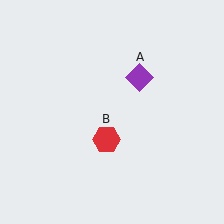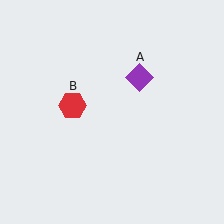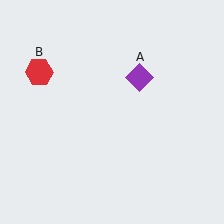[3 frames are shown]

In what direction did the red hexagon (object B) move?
The red hexagon (object B) moved up and to the left.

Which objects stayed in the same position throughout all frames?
Purple diamond (object A) remained stationary.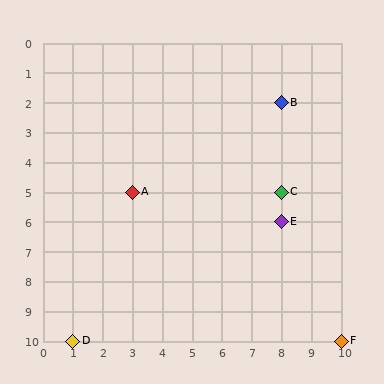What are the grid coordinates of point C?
Point C is at grid coordinates (8, 5).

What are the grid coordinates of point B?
Point B is at grid coordinates (8, 2).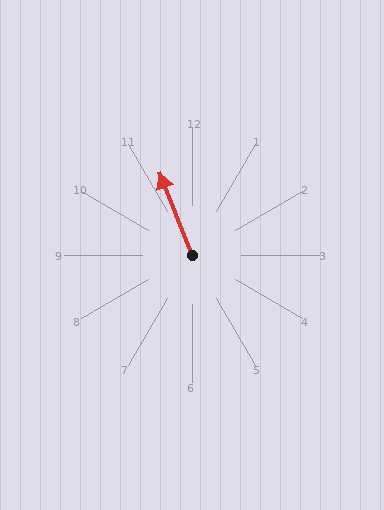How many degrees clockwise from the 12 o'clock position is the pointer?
Approximately 338 degrees.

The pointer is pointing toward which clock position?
Roughly 11 o'clock.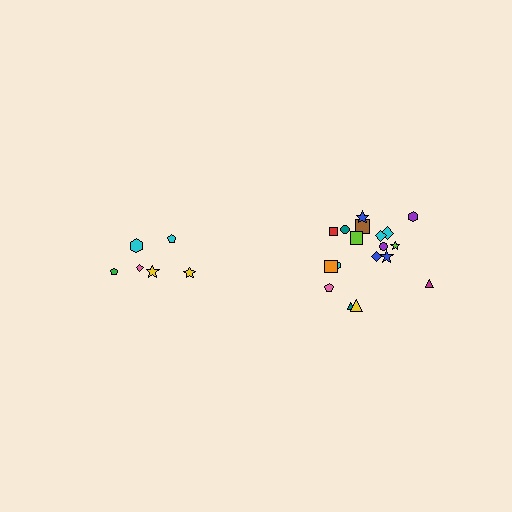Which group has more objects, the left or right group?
The right group.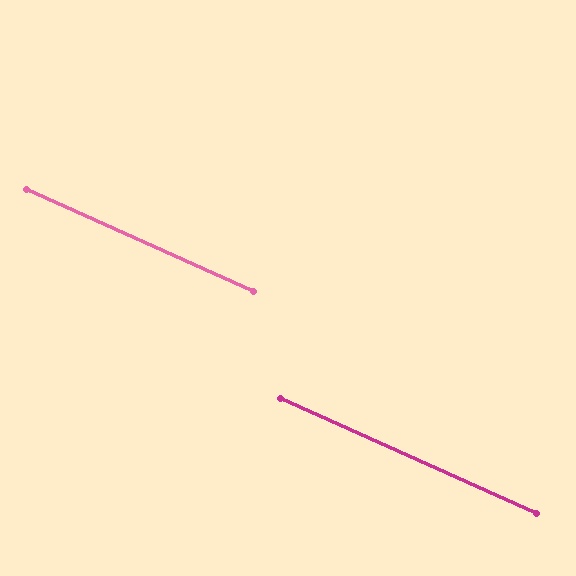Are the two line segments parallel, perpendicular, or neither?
Parallel — their directions differ by only 0.1°.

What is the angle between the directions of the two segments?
Approximately 0 degrees.